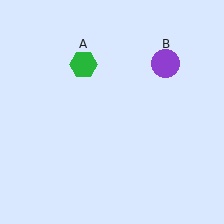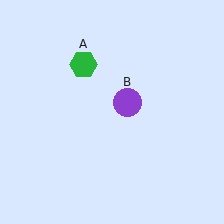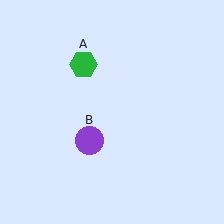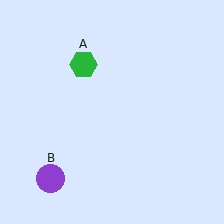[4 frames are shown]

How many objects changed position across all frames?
1 object changed position: purple circle (object B).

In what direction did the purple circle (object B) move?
The purple circle (object B) moved down and to the left.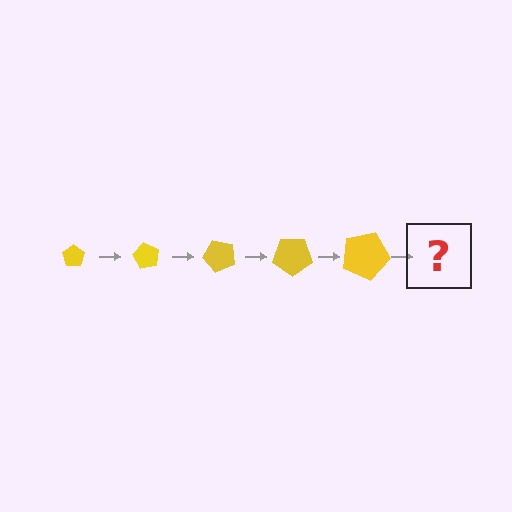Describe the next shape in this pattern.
It should be a pentagon, larger than the previous one and rotated 300 degrees from the start.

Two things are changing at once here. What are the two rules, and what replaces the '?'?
The two rules are that the pentagon grows larger each step and it rotates 60 degrees each step. The '?' should be a pentagon, larger than the previous one and rotated 300 degrees from the start.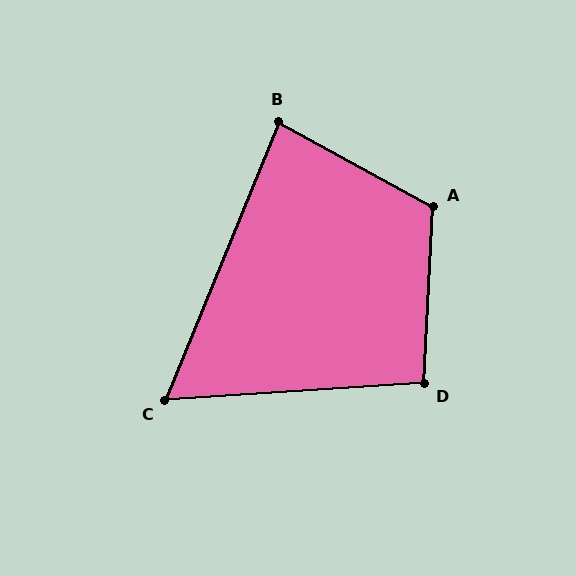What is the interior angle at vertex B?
Approximately 83 degrees (acute).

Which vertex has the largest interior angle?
A, at approximately 116 degrees.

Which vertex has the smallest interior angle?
C, at approximately 64 degrees.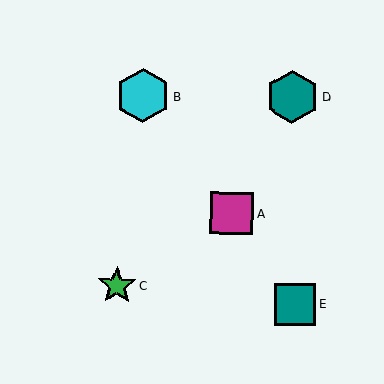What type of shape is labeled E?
Shape E is a teal square.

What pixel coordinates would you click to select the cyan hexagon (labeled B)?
Click at (143, 96) to select the cyan hexagon B.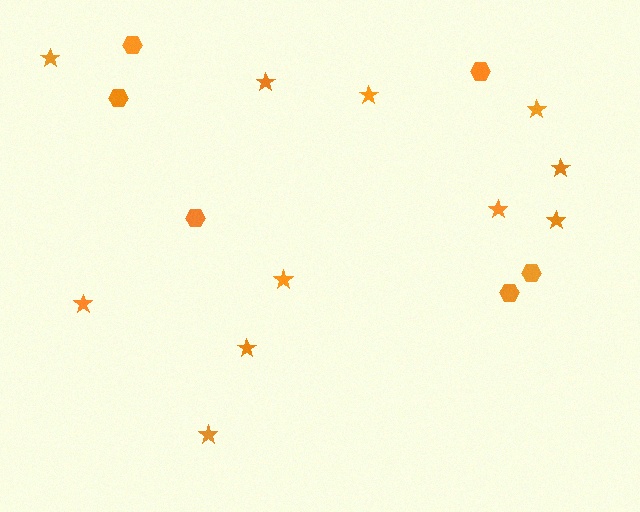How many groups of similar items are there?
There are 2 groups: one group of hexagons (6) and one group of stars (11).